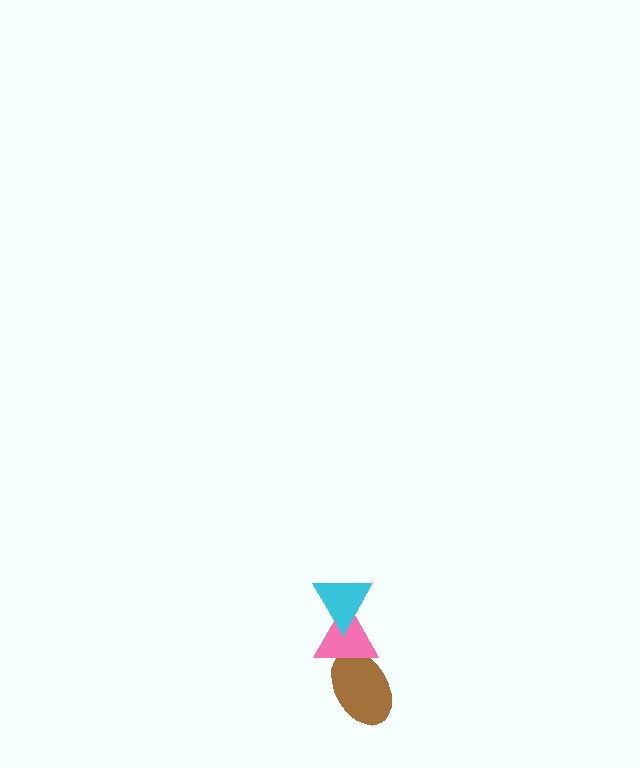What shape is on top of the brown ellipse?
The pink triangle is on top of the brown ellipse.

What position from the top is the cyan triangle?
The cyan triangle is 1st from the top.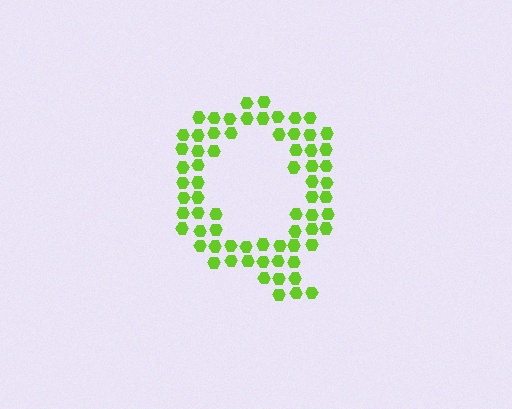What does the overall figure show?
The overall figure shows the letter Q.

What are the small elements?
The small elements are hexagons.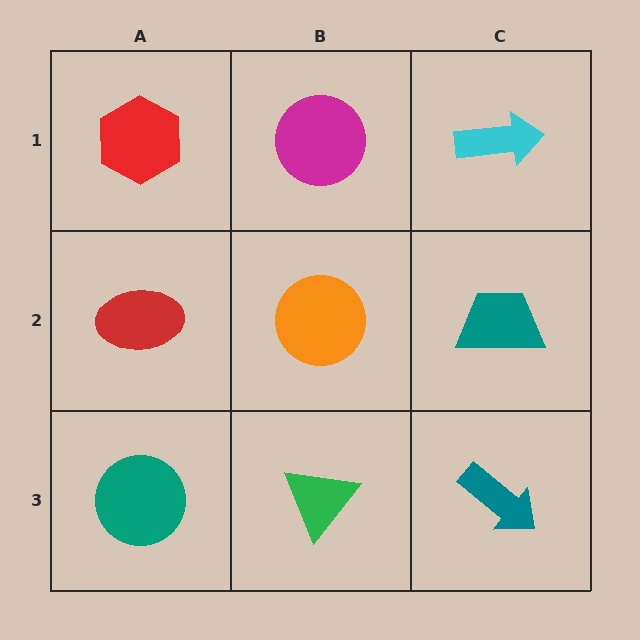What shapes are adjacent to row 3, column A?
A red ellipse (row 2, column A), a green triangle (row 3, column B).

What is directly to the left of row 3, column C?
A green triangle.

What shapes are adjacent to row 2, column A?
A red hexagon (row 1, column A), a teal circle (row 3, column A), an orange circle (row 2, column B).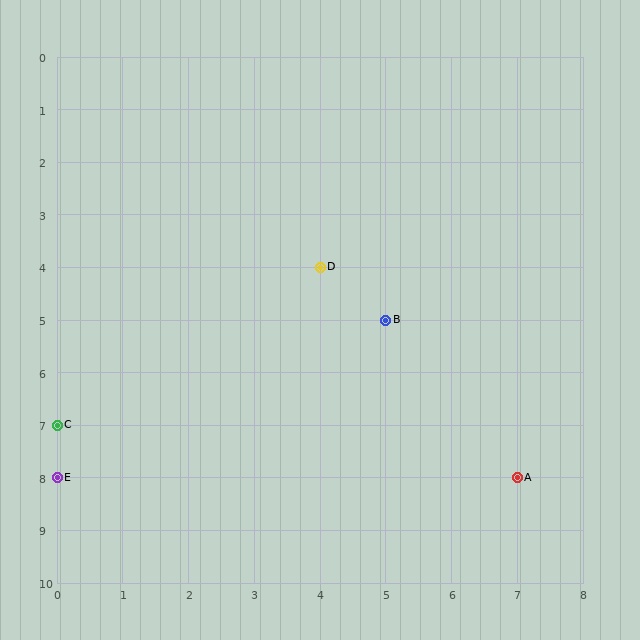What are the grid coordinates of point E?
Point E is at grid coordinates (0, 8).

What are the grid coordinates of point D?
Point D is at grid coordinates (4, 4).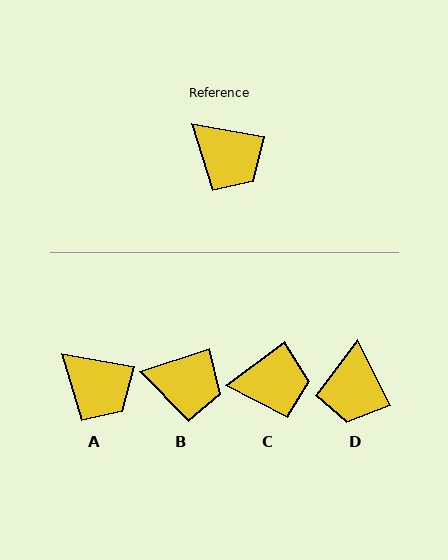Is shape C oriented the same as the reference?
No, it is off by about 46 degrees.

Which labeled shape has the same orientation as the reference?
A.